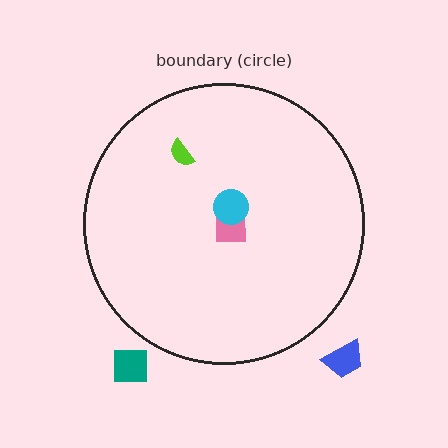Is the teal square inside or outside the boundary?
Outside.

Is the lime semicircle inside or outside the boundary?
Inside.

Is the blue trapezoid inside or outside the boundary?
Outside.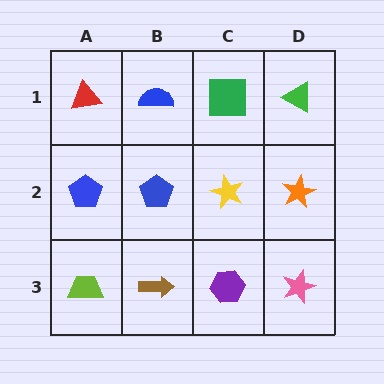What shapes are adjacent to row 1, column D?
An orange star (row 2, column D), a green square (row 1, column C).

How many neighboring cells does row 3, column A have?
2.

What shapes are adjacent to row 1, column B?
A blue pentagon (row 2, column B), a red triangle (row 1, column A), a green square (row 1, column C).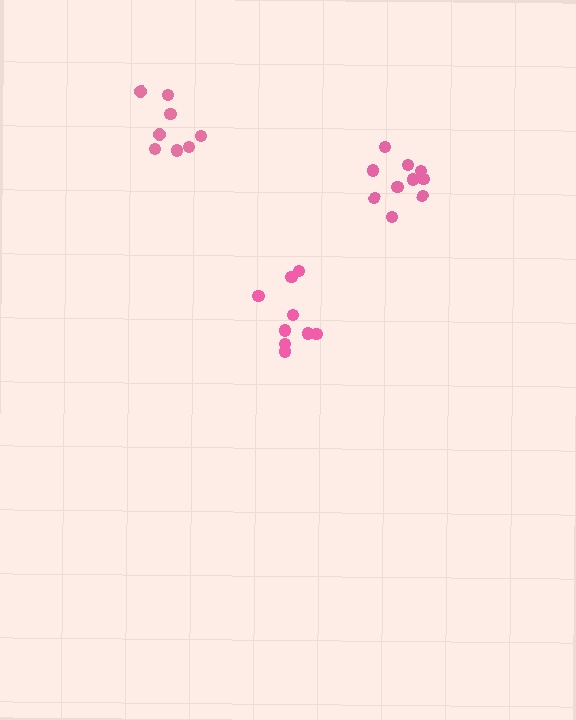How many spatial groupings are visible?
There are 3 spatial groupings.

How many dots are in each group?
Group 1: 10 dots, Group 2: 8 dots, Group 3: 9 dots (27 total).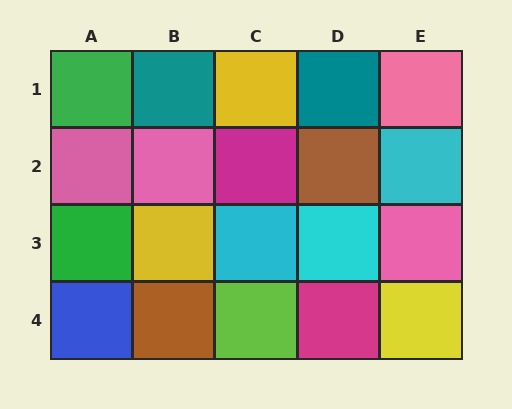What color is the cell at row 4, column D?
Magenta.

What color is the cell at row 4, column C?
Lime.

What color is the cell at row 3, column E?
Pink.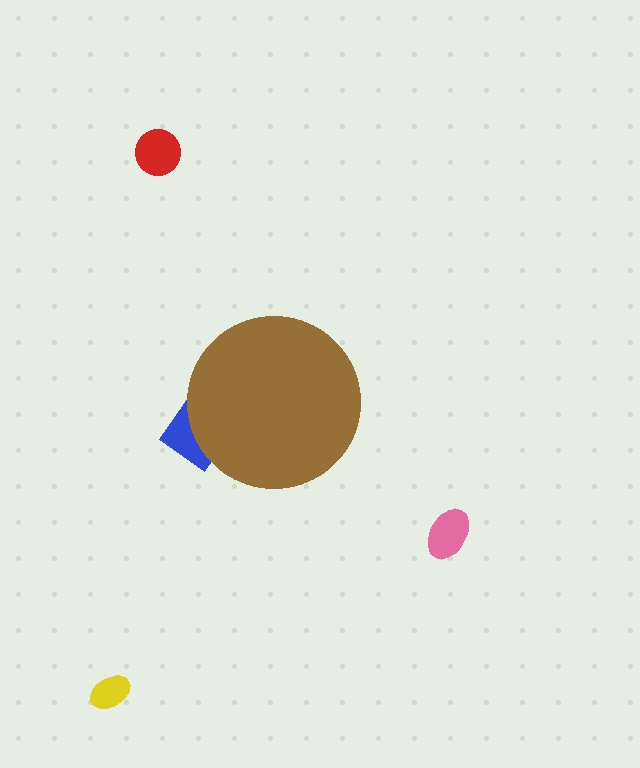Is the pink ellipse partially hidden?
No, the pink ellipse is fully visible.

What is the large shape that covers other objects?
A brown circle.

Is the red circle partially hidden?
No, the red circle is fully visible.